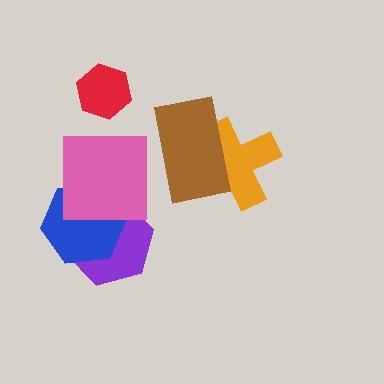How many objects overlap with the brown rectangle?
1 object overlaps with the brown rectangle.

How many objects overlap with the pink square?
2 objects overlap with the pink square.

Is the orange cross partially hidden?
Yes, it is partially covered by another shape.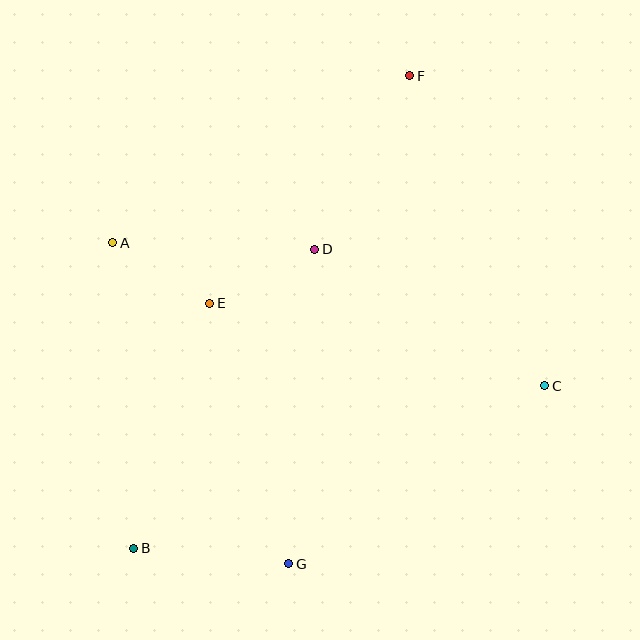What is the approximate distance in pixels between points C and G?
The distance between C and G is approximately 312 pixels.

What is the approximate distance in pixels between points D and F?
The distance between D and F is approximately 198 pixels.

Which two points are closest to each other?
Points A and E are closest to each other.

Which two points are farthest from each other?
Points B and F are farthest from each other.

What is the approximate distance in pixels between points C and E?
The distance between C and E is approximately 345 pixels.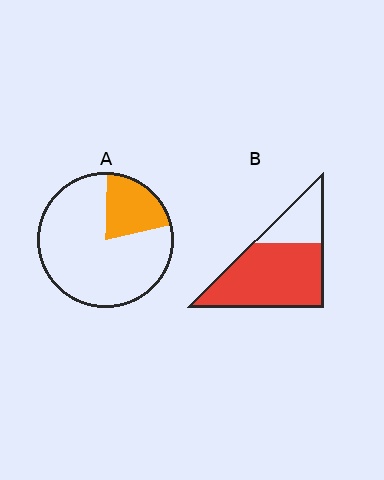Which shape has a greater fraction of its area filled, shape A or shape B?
Shape B.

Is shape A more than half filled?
No.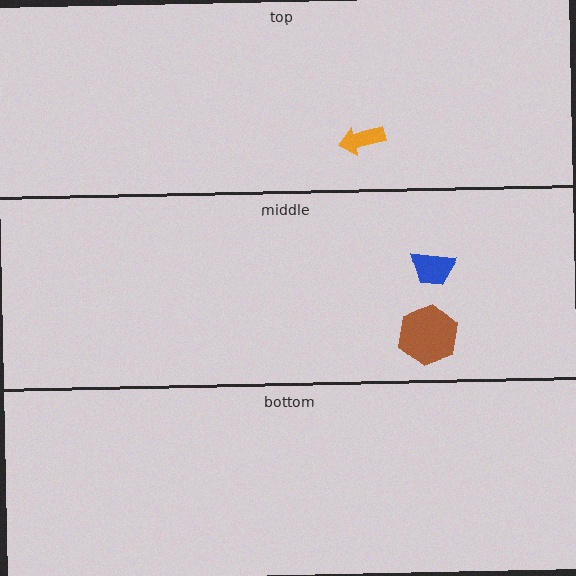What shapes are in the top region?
The orange arrow.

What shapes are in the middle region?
The blue trapezoid, the brown hexagon.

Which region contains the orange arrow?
The top region.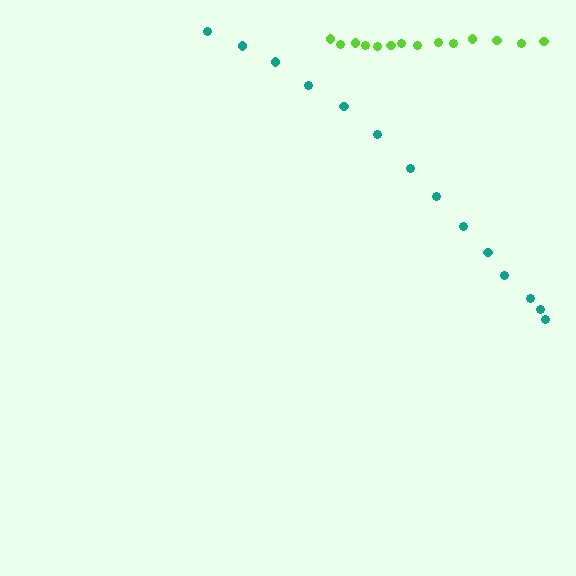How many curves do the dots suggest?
There are 2 distinct paths.